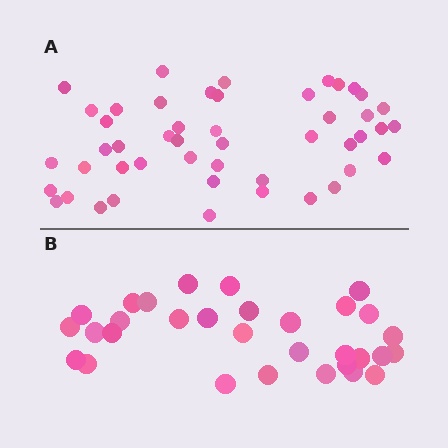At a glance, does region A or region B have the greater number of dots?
Region A (the top region) has more dots.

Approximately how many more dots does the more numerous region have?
Region A has approximately 15 more dots than region B.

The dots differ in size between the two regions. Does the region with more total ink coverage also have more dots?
No. Region B has more total ink coverage because its dots are larger, but region A actually contains more individual dots. Total area can be misleading — the number of items is what matters here.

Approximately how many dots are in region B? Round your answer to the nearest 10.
About 30 dots. (The exact count is 31, which rounds to 30.)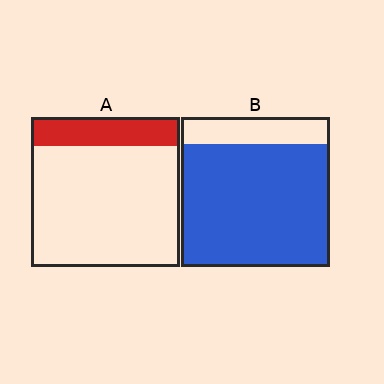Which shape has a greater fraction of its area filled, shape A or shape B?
Shape B.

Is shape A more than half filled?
No.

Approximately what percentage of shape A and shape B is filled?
A is approximately 20% and B is approximately 80%.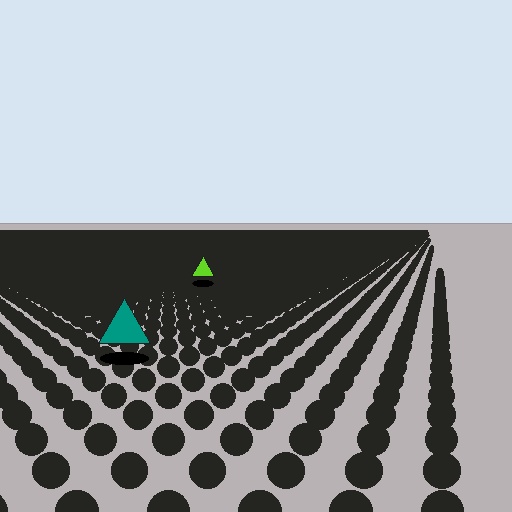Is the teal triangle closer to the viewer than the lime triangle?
Yes. The teal triangle is closer — you can tell from the texture gradient: the ground texture is coarser near it.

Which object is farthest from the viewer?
The lime triangle is farthest from the viewer. It appears smaller and the ground texture around it is denser.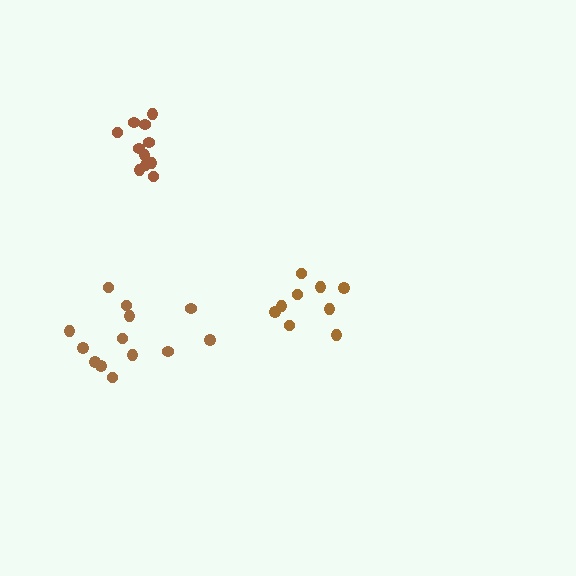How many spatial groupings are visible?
There are 3 spatial groupings.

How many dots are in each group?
Group 1: 9 dots, Group 2: 13 dots, Group 3: 11 dots (33 total).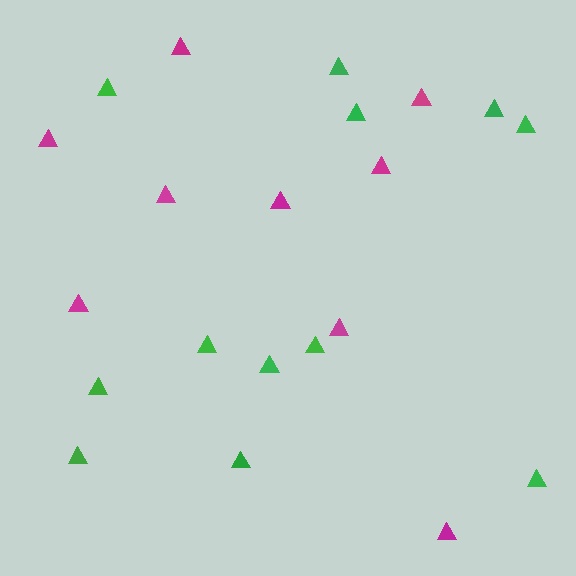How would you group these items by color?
There are 2 groups: one group of green triangles (12) and one group of magenta triangles (9).